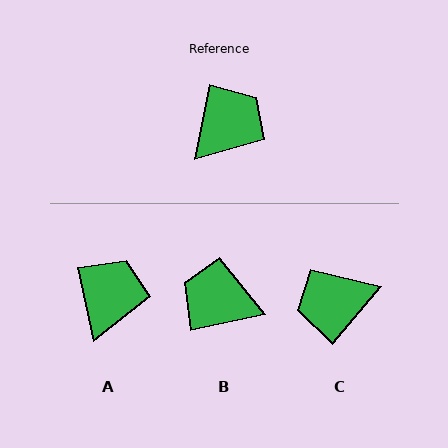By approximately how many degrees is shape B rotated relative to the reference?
Approximately 114 degrees counter-clockwise.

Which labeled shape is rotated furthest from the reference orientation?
C, about 151 degrees away.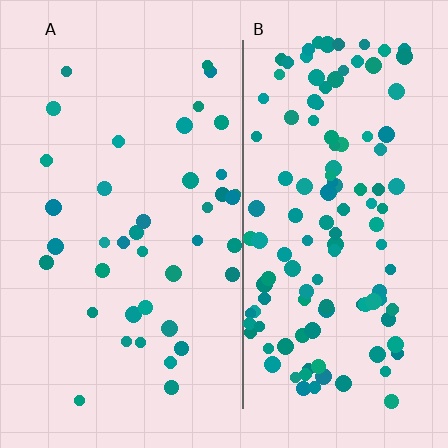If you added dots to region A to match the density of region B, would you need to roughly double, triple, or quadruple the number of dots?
Approximately triple.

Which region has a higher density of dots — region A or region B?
B (the right).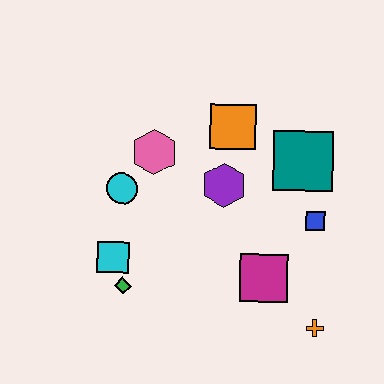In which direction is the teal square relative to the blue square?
The teal square is above the blue square.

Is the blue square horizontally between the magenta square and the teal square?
No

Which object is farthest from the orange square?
The orange cross is farthest from the orange square.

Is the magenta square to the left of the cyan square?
No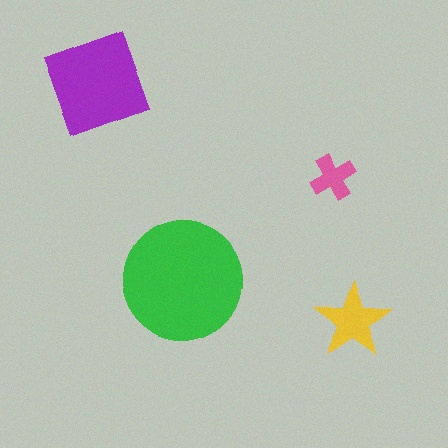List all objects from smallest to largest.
The pink cross, the yellow star, the purple square, the green circle.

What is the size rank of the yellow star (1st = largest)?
3rd.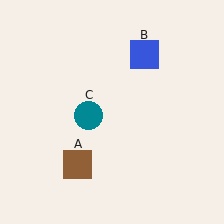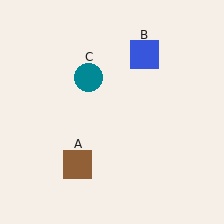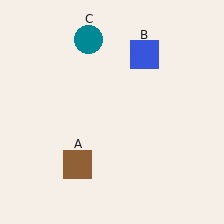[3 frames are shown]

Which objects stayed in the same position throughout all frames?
Brown square (object A) and blue square (object B) remained stationary.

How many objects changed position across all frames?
1 object changed position: teal circle (object C).